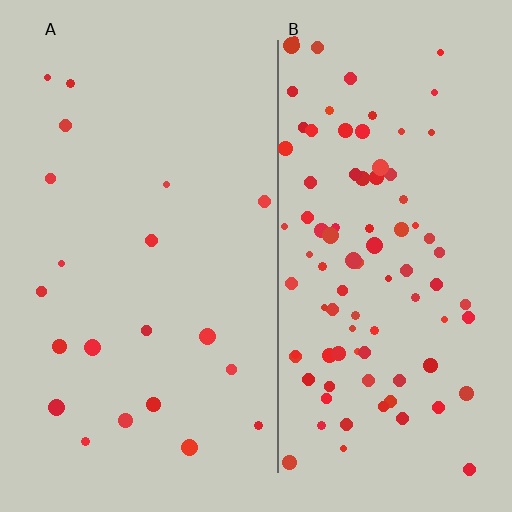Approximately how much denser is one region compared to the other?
Approximately 4.5× — region B over region A.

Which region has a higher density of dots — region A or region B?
B (the right).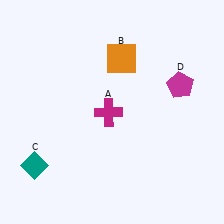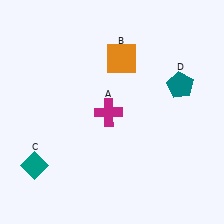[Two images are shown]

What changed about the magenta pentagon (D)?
In Image 1, D is magenta. In Image 2, it changed to teal.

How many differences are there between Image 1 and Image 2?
There is 1 difference between the two images.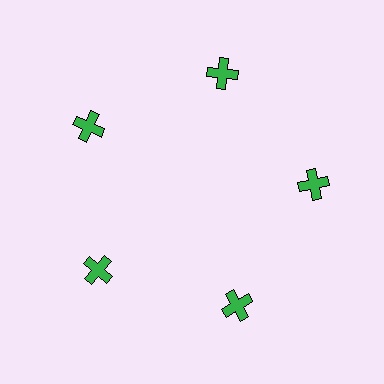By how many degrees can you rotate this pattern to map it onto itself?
The pattern maps onto itself every 72 degrees of rotation.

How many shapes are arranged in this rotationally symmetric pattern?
There are 5 shapes, arranged in 5 groups of 1.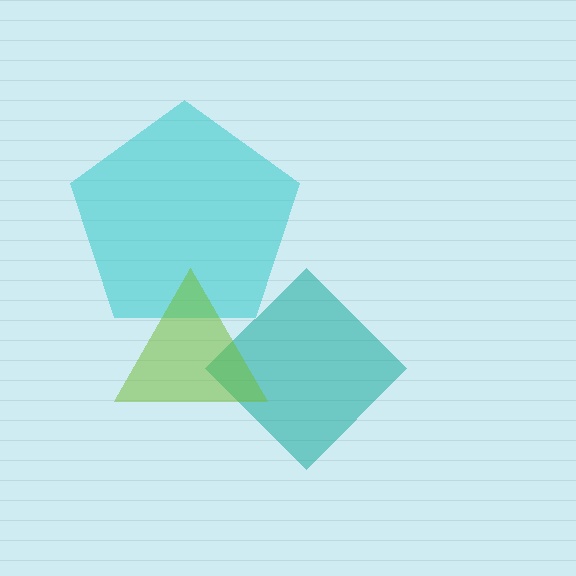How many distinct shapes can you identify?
There are 3 distinct shapes: a teal diamond, a cyan pentagon, a lime triangle.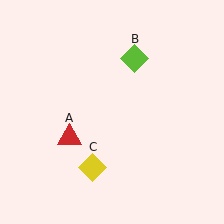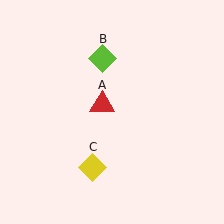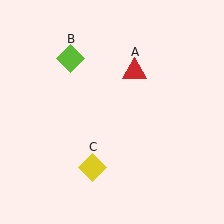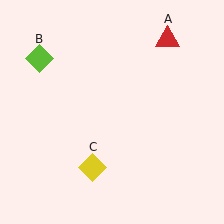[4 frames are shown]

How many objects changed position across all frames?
2 objects changed position: red triangle (object A), lime diamond (object B).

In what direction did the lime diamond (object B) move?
The lime diamond (object B) moved left.